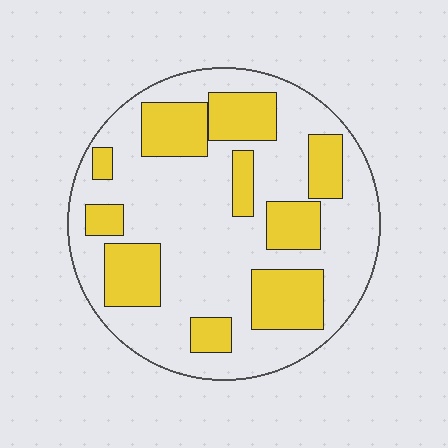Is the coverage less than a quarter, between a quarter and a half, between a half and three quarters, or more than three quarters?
Between a quarter and a half.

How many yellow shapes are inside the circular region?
10.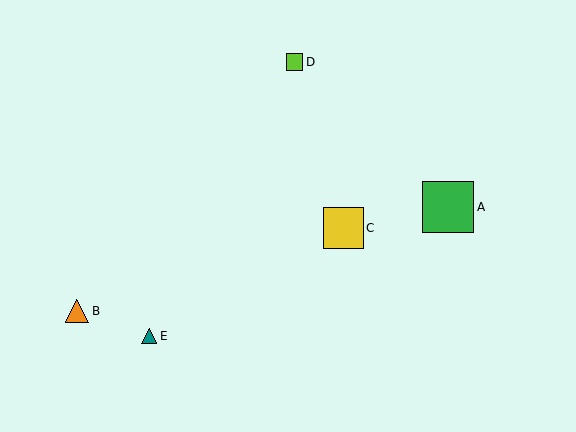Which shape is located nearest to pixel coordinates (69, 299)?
The orange triangle (labeled B) at (77, 311) is nearest to that location.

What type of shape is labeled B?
Shape B is an orange triangle.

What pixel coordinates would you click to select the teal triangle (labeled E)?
Click at (149, 336) to select the teal triangle E.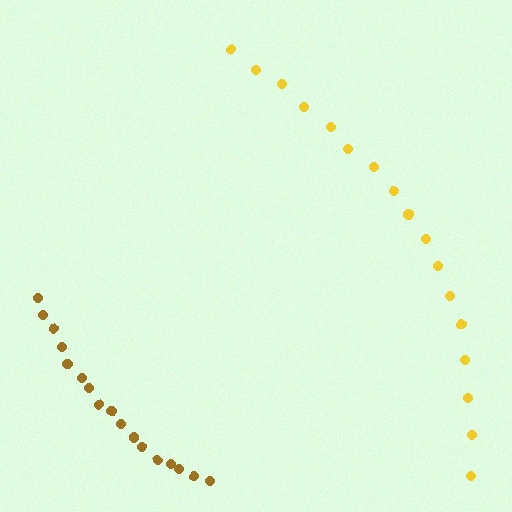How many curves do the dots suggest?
There are 2 distinct paths.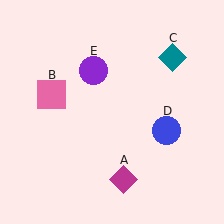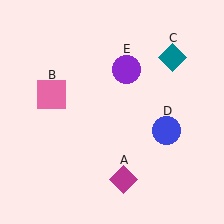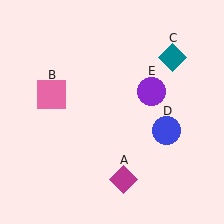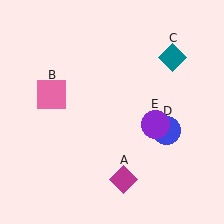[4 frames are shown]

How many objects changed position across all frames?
1 object changed position: purple circle (object E).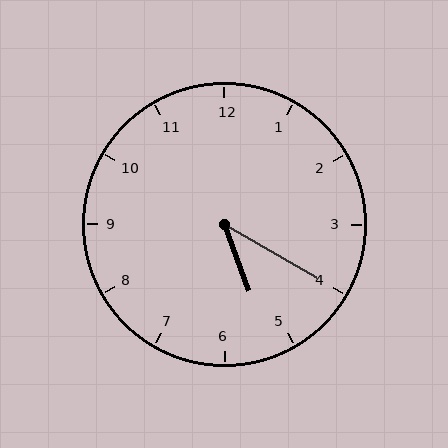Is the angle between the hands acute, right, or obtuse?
It is acute.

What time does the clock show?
5:20.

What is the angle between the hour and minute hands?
Approximately 40 degrees.